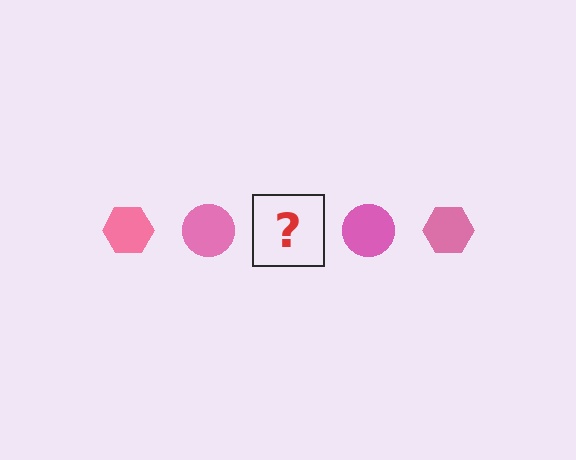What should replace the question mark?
The question mark should be replaced with a pink hexagon.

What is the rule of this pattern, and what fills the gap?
The rule is that the pattern cycles through hexagon, circle shapes in pink. The gap should be filled with a pink hexagon.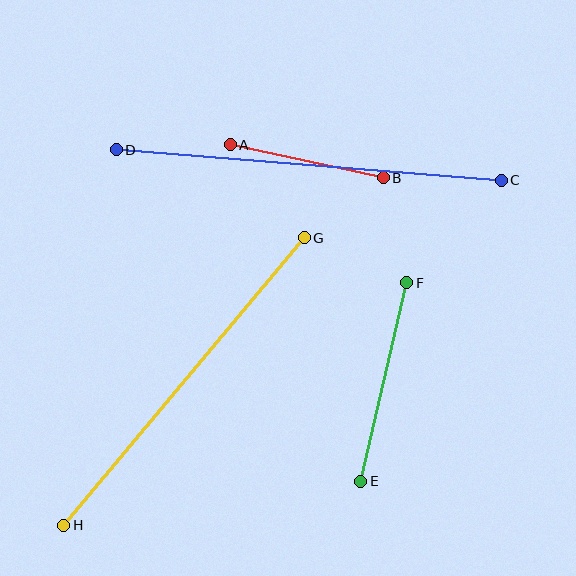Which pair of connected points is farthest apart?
Points C and D are farthest apart.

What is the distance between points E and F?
The distance is approximately 204 pixels.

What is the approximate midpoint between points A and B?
The midpoint is at approximately (307, 161) pixels.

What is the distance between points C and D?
The distance is approximately 386 pixels.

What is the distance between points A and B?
The distance is approximately 157 pixels.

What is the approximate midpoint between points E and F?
The midpoint is at approximately (384, 382) pixels.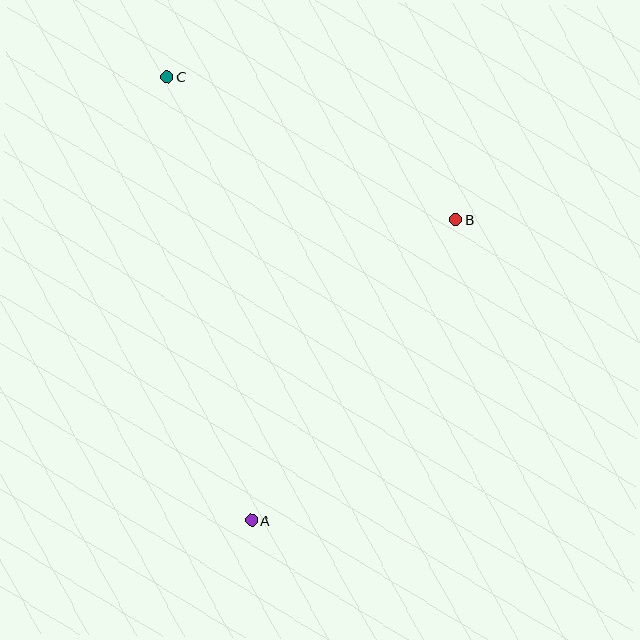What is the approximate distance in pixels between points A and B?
The distance between A and B is approximately 364 pixels.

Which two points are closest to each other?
Points B and C are closest to each other.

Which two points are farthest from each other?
Points A and C are farthest from each other.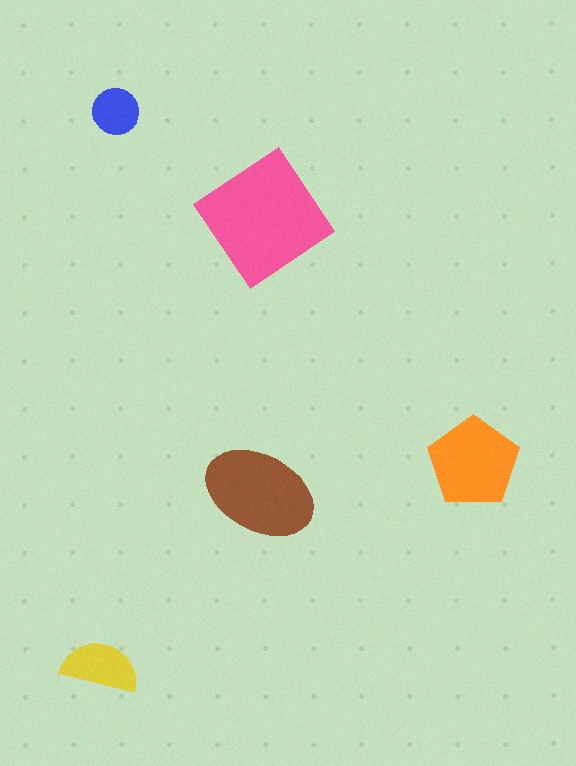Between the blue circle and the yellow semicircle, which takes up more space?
The yellow semicircle.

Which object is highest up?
The blue circle is topmost.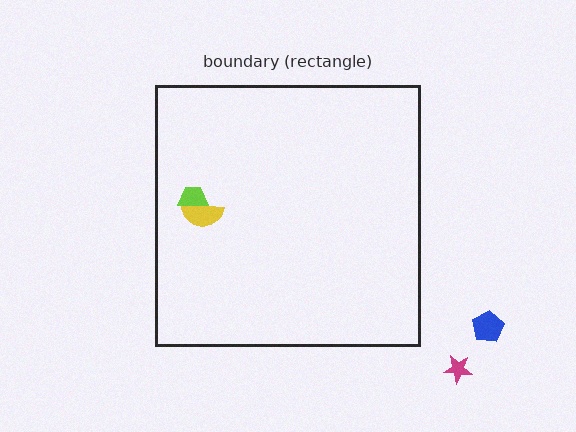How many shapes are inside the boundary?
2 inside, 2 outside.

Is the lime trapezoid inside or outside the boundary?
Inside.